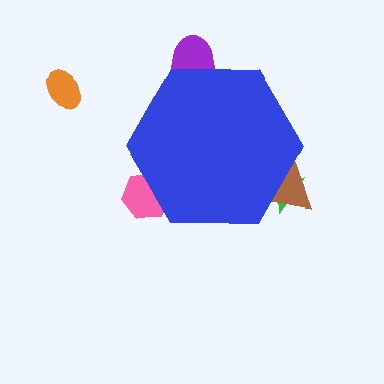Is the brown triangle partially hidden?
Yes, the brown triangle is partially hidden behind the blue hexagon.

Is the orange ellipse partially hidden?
No, the orange ellipse is fully visible.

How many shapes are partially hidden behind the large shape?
4 shapes are partially hidden.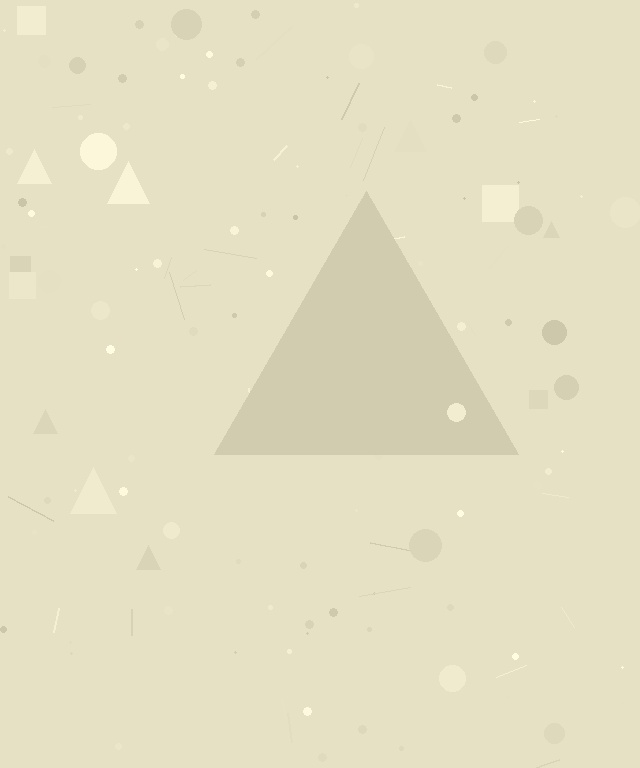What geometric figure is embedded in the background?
A triangle is embedded in the background.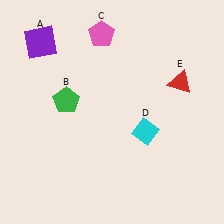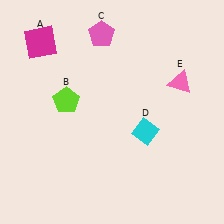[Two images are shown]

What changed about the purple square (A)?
In Image 1, A is purple. In Image 2, it changed to magenta.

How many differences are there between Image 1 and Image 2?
There are 3 differences between the two images.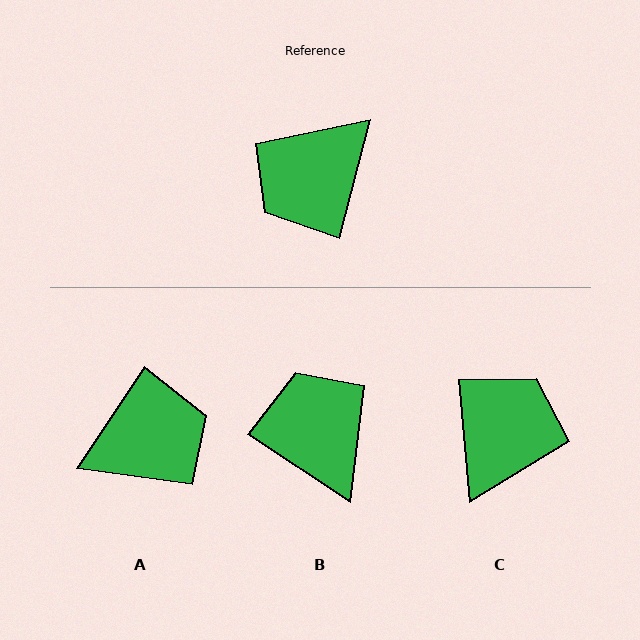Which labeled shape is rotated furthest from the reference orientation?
A, about 161 degrees away.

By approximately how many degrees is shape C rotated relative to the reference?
Approximately 160 degrees clockwise.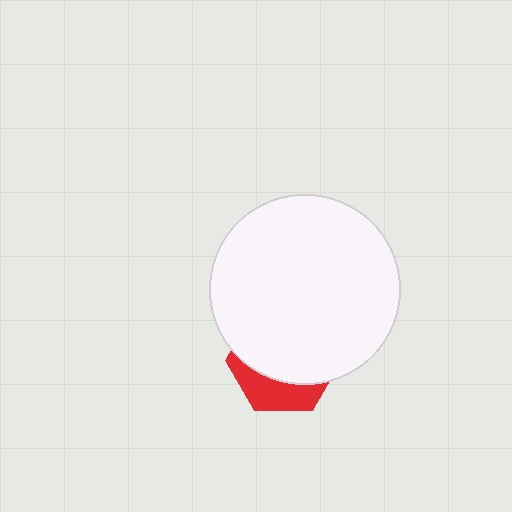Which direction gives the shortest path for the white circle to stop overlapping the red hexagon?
Moving up gives the shortest separation.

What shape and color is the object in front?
The object in front is a white circle.